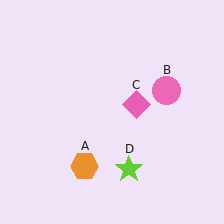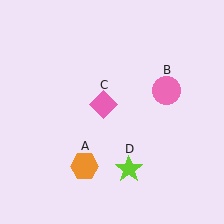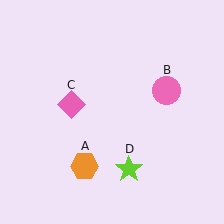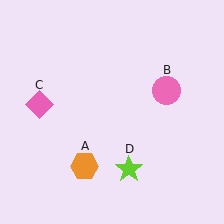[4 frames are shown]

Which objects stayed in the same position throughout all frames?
Orange hexagon (object A) and pink circle (object B) and lime star (object D) remained stationary.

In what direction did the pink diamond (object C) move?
The pink diamond (object C) moved left.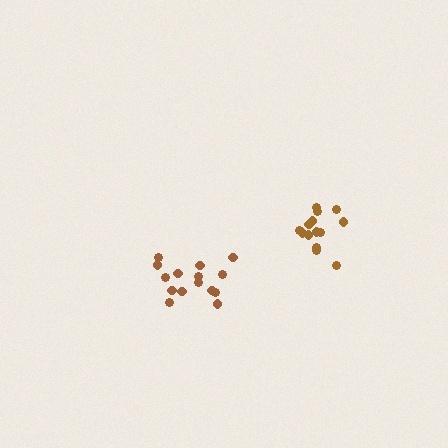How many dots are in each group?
Group 1: 15 dots, Group 2: 14 dots (29 total).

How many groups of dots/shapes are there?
There are 2 groups.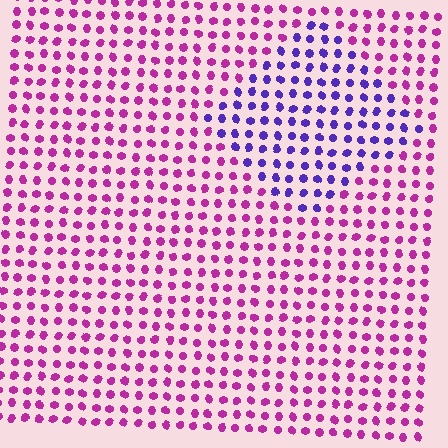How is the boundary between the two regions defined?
The boundary is defined purely by a slight shift in hue (about 54 degrees). Spacing, size, and orientation are identical on both sides.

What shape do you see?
I see a diamond.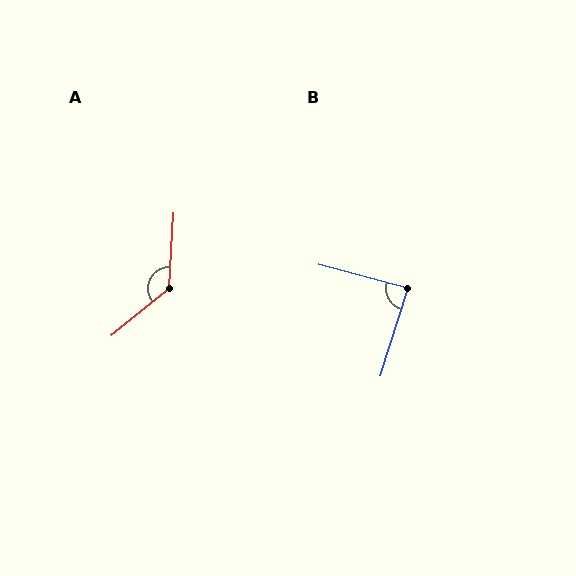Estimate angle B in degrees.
Approximately 87 degrees.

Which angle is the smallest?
B, at approximately 87 degrees.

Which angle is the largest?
A, at approximately 132 degrees.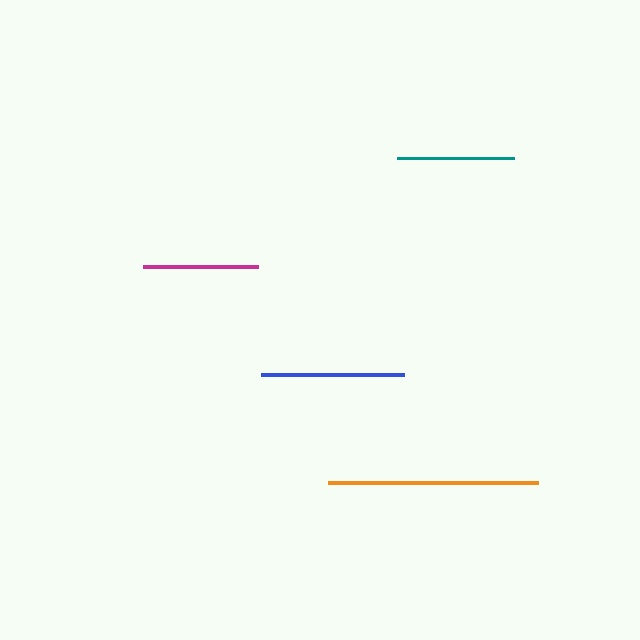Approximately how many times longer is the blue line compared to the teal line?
The blue line is approximately 1.2 times the length of the teal line.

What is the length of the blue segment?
The blue segment is approximately 143 pixels long.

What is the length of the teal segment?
The teal segment is approximately 117 pixels long.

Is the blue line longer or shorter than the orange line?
The orange line is longer than the blue line.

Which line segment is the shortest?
The magenta line is the shortest at approximately 115 pixels.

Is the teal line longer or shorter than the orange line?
The orange line is longer than the teal line.